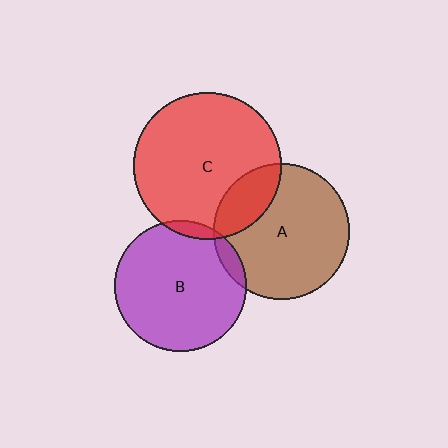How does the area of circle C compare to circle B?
Approximately 1.3 times.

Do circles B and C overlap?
Yes.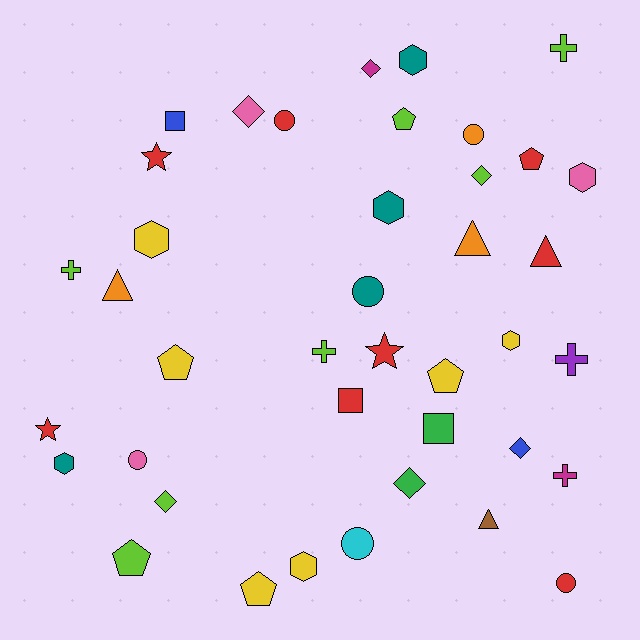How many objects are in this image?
There are 40 objects.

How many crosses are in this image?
There are 5 crosses.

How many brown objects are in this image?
There is 1 brown object.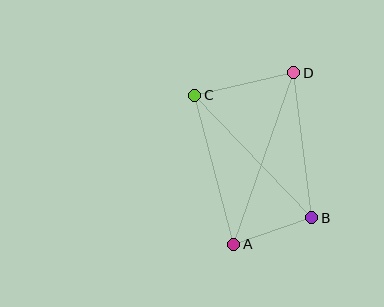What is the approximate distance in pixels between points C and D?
The distance between C and D is approximately 102 pixels.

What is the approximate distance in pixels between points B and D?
The distance between B and D is approximately 146 pixels.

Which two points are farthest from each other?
Points A and D are farthest from each other.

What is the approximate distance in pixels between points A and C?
The distance between A and C is approximately 154 pixels.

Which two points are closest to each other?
Points A and B are closest to each other.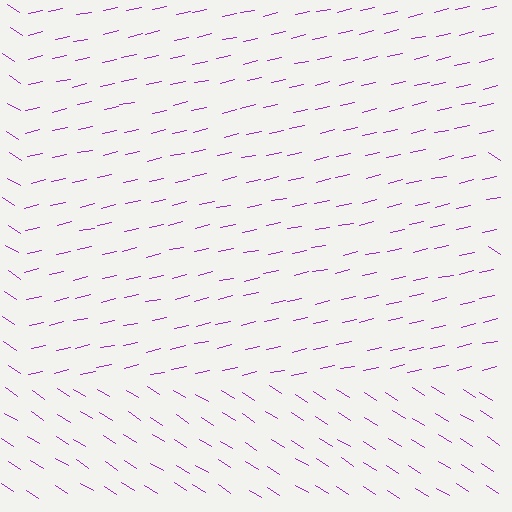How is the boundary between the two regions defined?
The boundary is defined purely by a change in line orientation (approximately 45 degrees difference). All lines are the same color and thickness.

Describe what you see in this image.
The image is filled with small purple line segments. A rectangle region in the image has lines oriented differently from the surrounding lines, creating a visible texture boundary.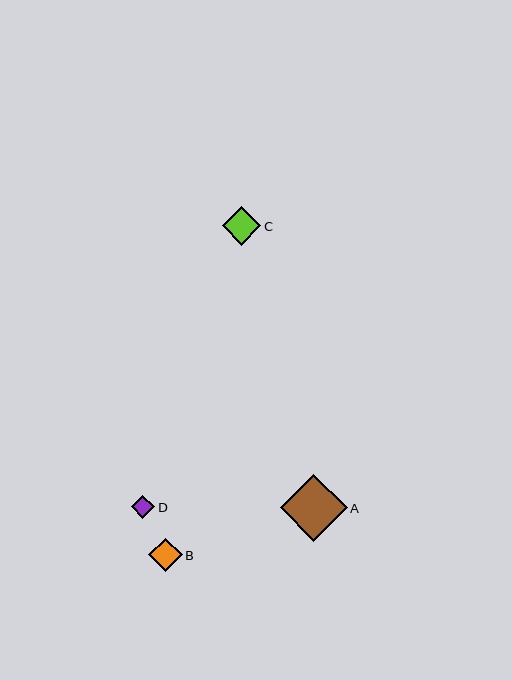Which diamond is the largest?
Diamond A is the largest with a size of approximately 67 pixels.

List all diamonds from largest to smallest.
From largest to smallest: A, C, B, D.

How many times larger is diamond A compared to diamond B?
Diamond A is approximately 2.0 times the size of diamond B.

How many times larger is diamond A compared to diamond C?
Diamond A is approximately 1.7 times the size of diamond C.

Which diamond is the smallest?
Diamond D is the smallest with a size of approximately 23 pixels.